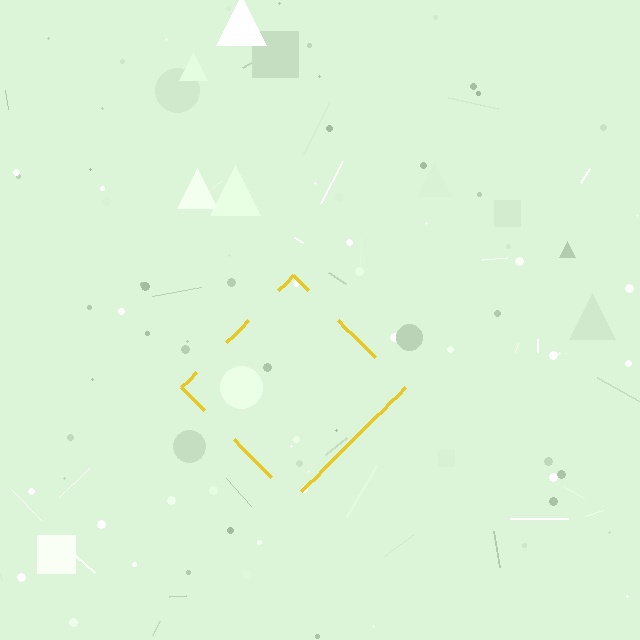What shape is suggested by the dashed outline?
The dashed outline suggests a diamond.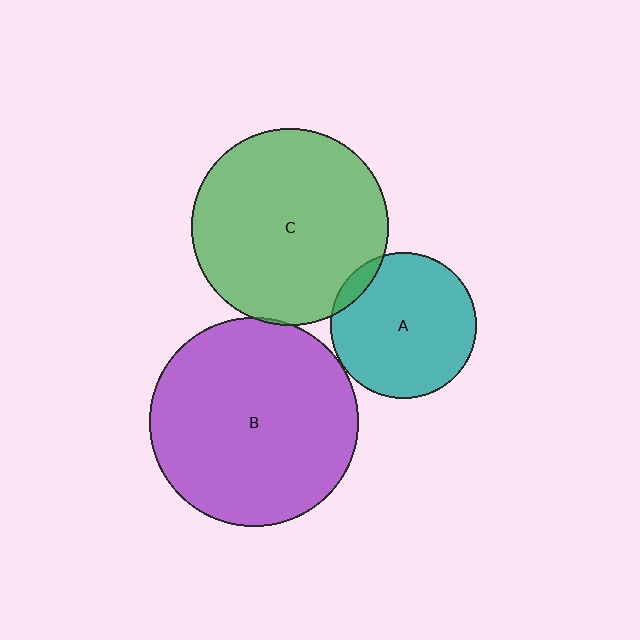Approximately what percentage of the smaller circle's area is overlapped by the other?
Approximately 5%.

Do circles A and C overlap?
Yes.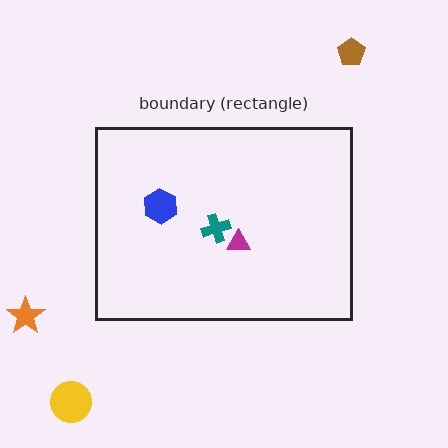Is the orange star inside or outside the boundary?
Outside.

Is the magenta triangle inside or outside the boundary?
Inside.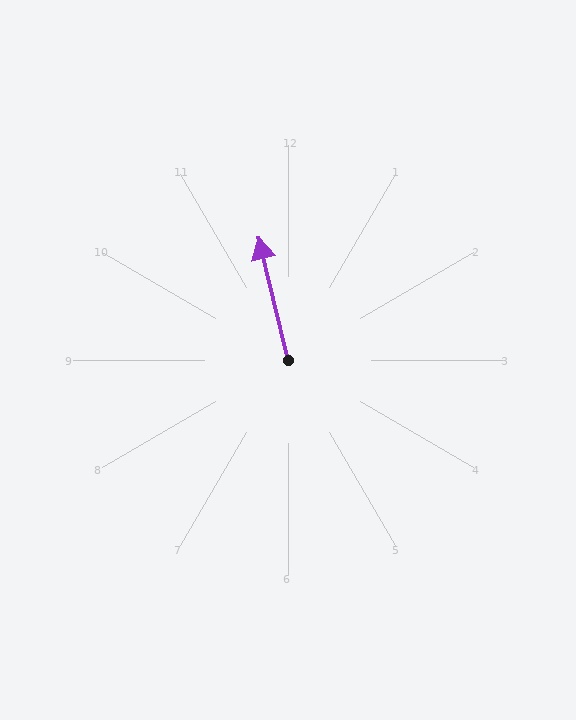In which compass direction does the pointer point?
North.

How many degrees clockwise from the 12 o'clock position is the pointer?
Approximately 346 degrees.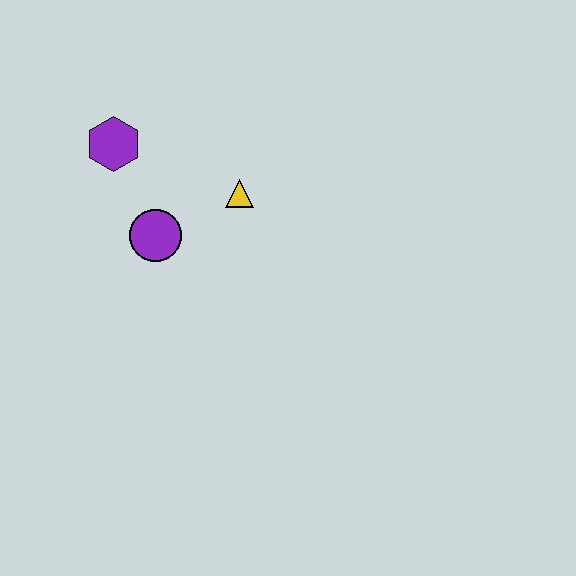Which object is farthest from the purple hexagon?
The yellow triangle is farthest from the purple hexagon.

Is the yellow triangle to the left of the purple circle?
No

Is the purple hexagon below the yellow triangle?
No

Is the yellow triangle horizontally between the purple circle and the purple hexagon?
No